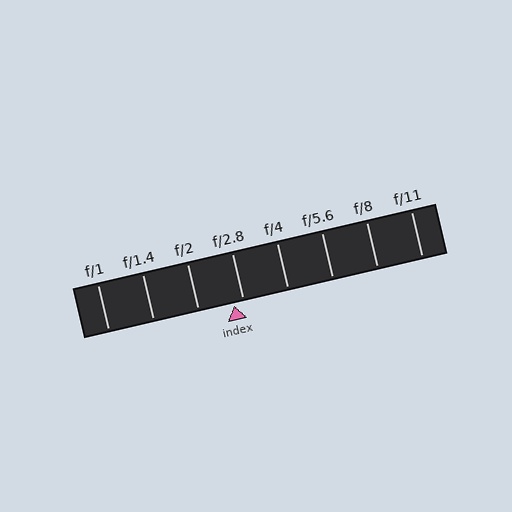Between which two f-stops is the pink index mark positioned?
The index mark is between f/2 and f/2.8.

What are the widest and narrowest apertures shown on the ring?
The widest aperture shown is f/1 and the narrowest is f/11.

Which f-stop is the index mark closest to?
The index mark is closest to f/2.8.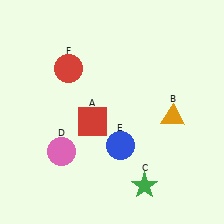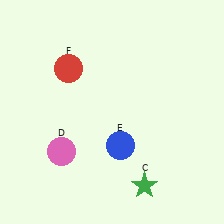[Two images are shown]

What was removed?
The red square (A), the orange triangle (B) were removed in Image 2.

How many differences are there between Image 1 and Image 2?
There are 2 differences between the two images.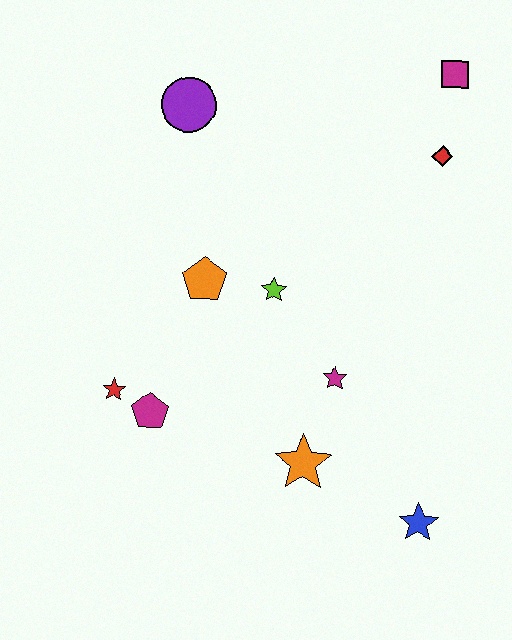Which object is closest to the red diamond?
The magenta square is closest to the red diamond.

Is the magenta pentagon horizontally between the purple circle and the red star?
Yes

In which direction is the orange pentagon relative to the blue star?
The orange pentagon is above the blue star.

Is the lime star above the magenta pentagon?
Yes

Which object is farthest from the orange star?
The magenta square is farthest from the orange star.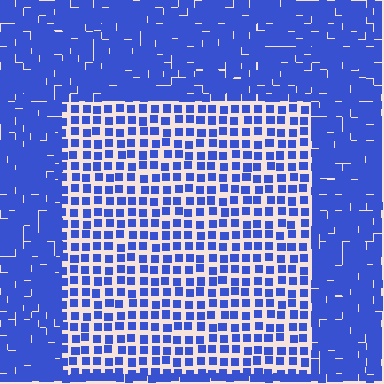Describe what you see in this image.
The image contains small blue elements arranged at two different densities. A rectangle-shaped region is visible where the elements are less densely packed than the surrounding area.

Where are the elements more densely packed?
The elements are more densely packed outside the rectangle boundary.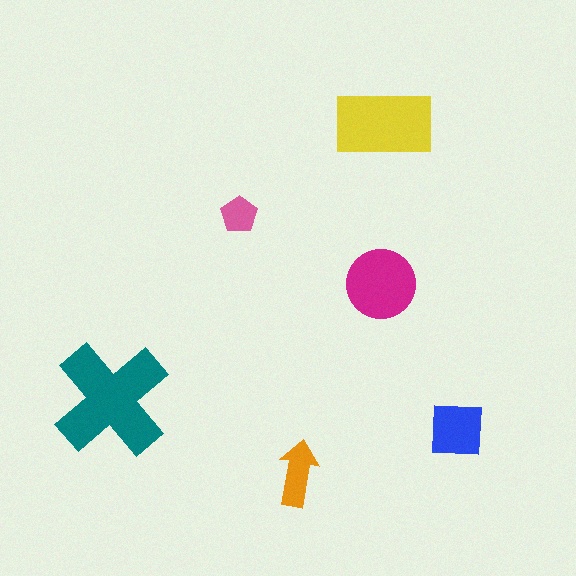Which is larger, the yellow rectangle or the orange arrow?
The yellow rectangle.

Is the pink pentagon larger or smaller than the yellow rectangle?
Smaller.